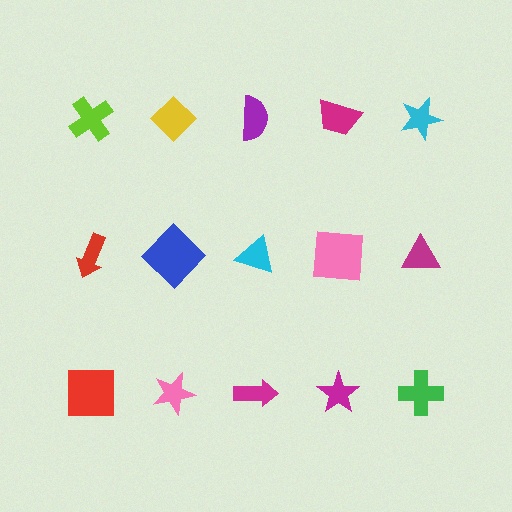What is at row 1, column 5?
A cyan star.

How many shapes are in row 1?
5 shapes.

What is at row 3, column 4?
A magenta star.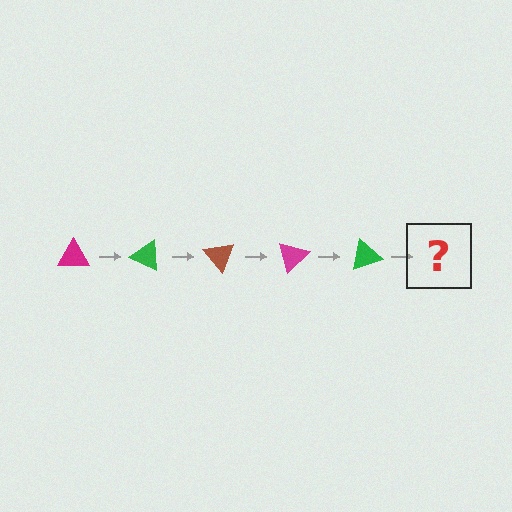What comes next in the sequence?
The next element should be a brown triangle, rotated 125 degrees from the start.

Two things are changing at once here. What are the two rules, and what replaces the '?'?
The two rules are that it rotates 25 degrees each step and the color cycles through magenta, green, and brown. The '?' should be a brown triangle, rotated 125 degrees from the start.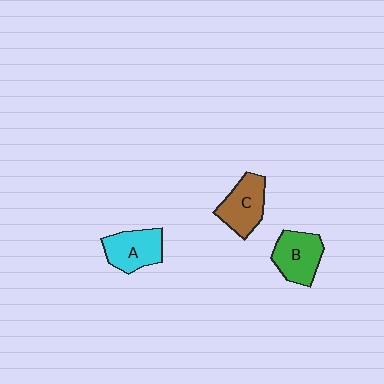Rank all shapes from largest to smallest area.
From largest to smallest: C (brown), B (green), A (cyan).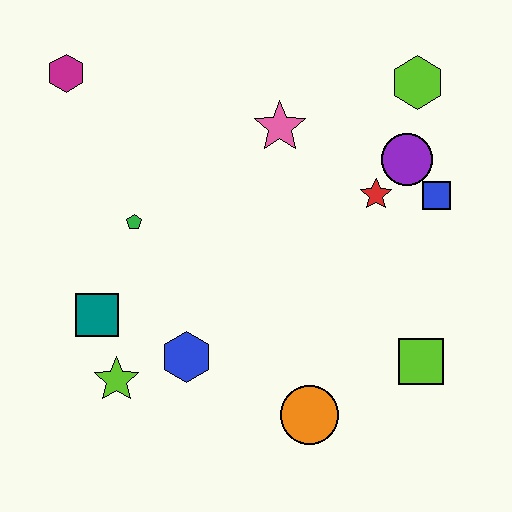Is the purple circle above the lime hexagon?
No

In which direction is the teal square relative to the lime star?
The teal square is above the lime star.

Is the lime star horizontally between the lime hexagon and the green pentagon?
No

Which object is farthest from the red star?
The magenta hexagon is farthest from the red star.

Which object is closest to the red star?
The purple circle is closest to the red star.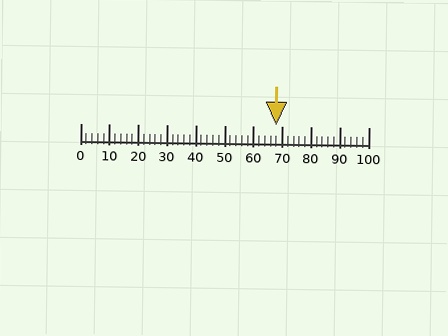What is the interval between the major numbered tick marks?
The major tick marks are spaced 10 units apart.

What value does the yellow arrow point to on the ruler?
The yellow arrow points to approximately 68.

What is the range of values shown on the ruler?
The ruler shows values from 0 to 100.